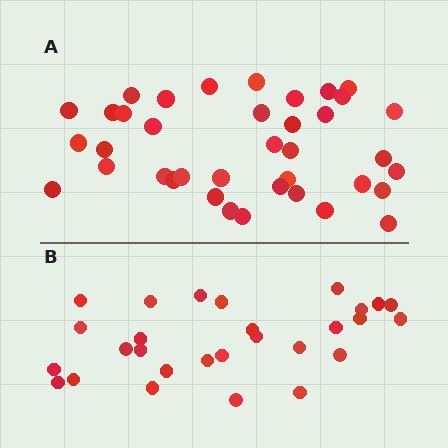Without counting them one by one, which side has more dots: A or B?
Region A (the top region) has more dots.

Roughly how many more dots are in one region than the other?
Region A has roughly 10 or so more dots than region B.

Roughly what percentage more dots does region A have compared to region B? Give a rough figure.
About 35% more.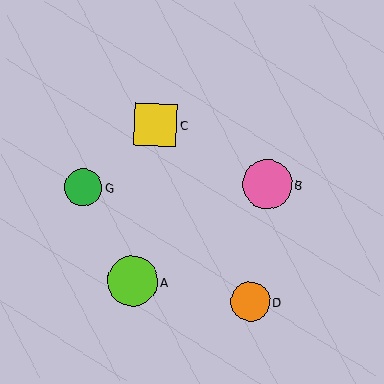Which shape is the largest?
The lime circle (labeled A) is the largest.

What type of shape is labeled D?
Shape D is an orange circle.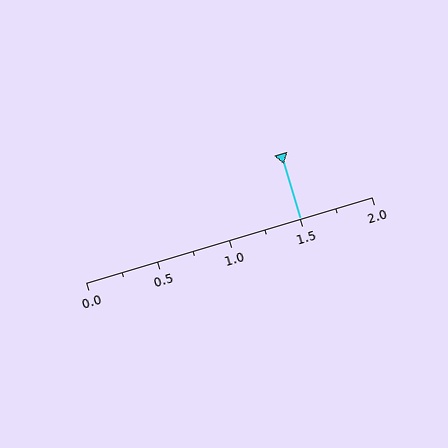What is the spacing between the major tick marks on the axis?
The major ticks are spaced 0.5 apart.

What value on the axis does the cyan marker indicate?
The marker indicates approximately 1.5.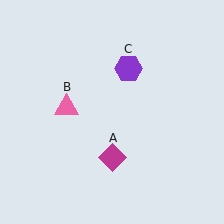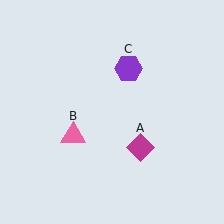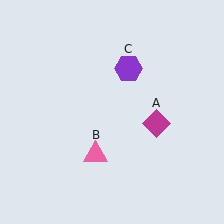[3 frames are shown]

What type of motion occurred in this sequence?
The magenta diamond (object A), pink triangle (object B) rotated counterclockwise around the center of the scene.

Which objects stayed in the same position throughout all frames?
Purple hexagon (object C) remained stationary.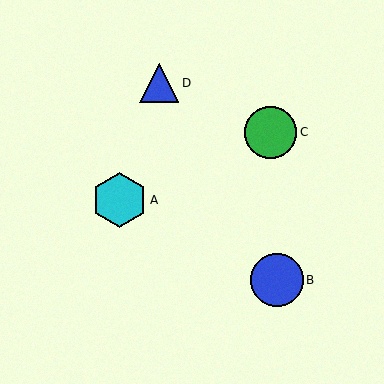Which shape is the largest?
The cyan hexagon (labeled A) is the largest.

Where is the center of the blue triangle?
The center of the blue triangle is at (160, 83).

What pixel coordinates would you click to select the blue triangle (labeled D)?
Click at (160, 83) to select the blue triangle D.